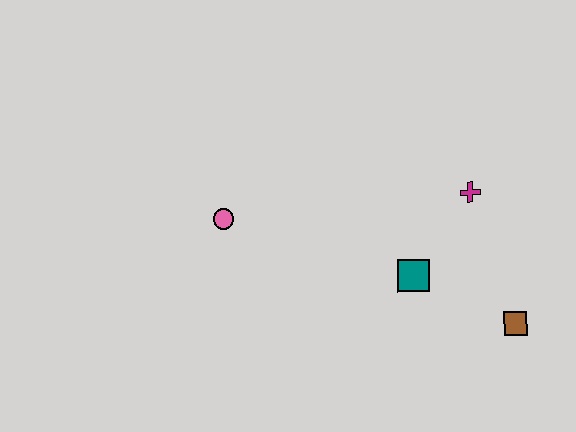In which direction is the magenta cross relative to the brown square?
The magenta cross is above the brown square.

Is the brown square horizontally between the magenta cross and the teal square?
No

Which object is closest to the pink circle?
The teal square is closest to the pink circle.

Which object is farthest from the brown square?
The pink circle is farthest from the brown square.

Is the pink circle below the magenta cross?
Yes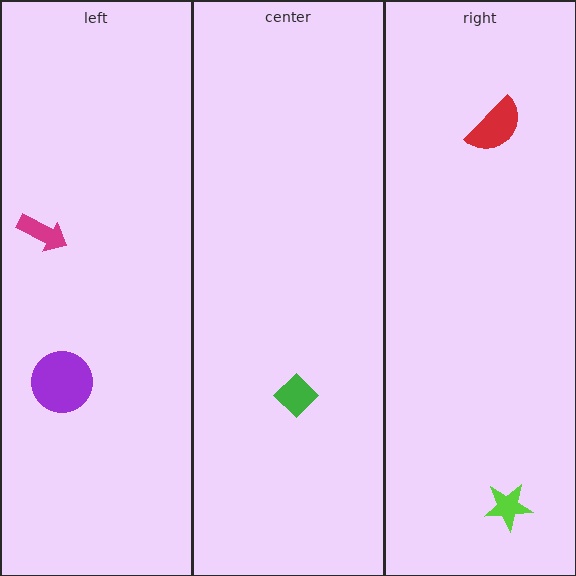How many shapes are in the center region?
1.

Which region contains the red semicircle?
The right region.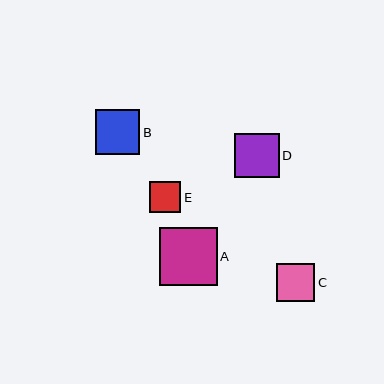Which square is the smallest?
Square E is the smallest with a size of approximately 31 pixels.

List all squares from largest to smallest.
From largest to smallest: A, B, D, C, E.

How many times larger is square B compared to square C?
Square B is approximately 1.2 times the size of square C.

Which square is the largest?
Square A is the largest with a size of approximately 58 pixels.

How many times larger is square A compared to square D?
Square A is approximately 1.3 times the size of square D.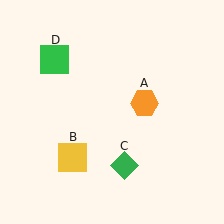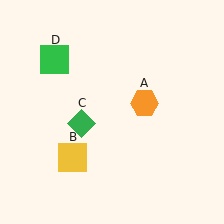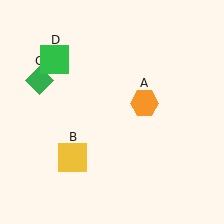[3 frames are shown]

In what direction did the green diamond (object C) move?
The green diamond (object C) moved up and to the left.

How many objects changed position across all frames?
1 object changed position: green diamond (object C).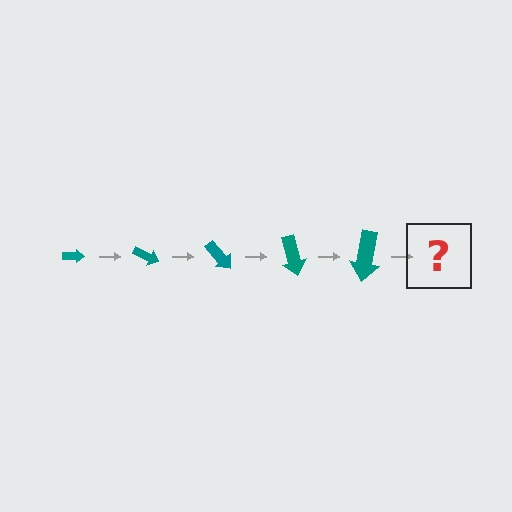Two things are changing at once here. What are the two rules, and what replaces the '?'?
The two rules are that the arrow grows larger each step and it rotates 25 degrees each step. The '?' should be an arrow, larger than the previous one and rotated 125 degrees from the start.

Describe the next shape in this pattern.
It should be an arrow, larger than the previous one and rotated 125 degrees from the start.